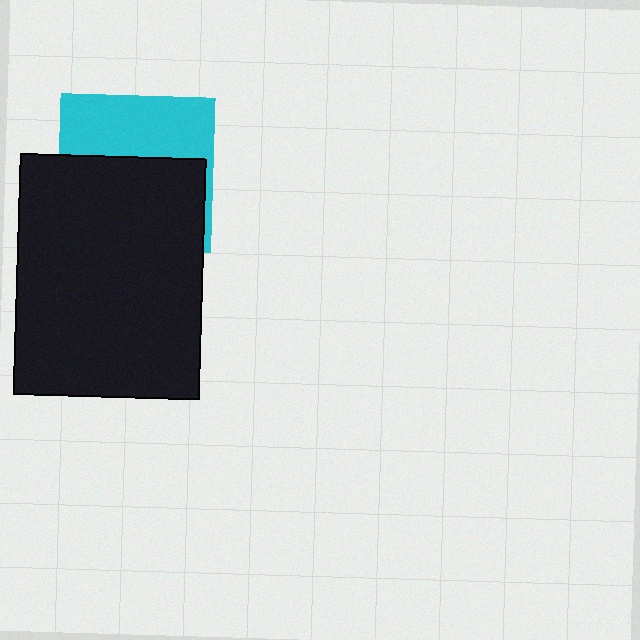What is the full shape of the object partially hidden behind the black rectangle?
The partially hidden object is a cyan square.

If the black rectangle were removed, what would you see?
You would see the complete cyan square.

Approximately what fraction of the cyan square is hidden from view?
Roughly 58% of the cyan square is hidden behind the black rectangle.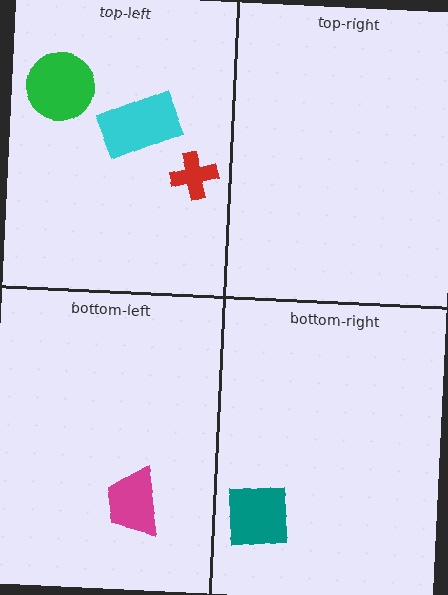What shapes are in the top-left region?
The red cross, the green circle, the cyan rectangle.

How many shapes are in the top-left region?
3.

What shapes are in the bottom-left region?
The magenta trapezoid.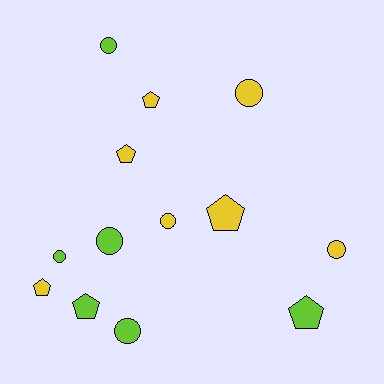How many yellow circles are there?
There are 3 yellow circles.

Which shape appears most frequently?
Circle, with 7 objects.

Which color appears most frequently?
Yellow, with 7 objects.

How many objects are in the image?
There are 13 objects.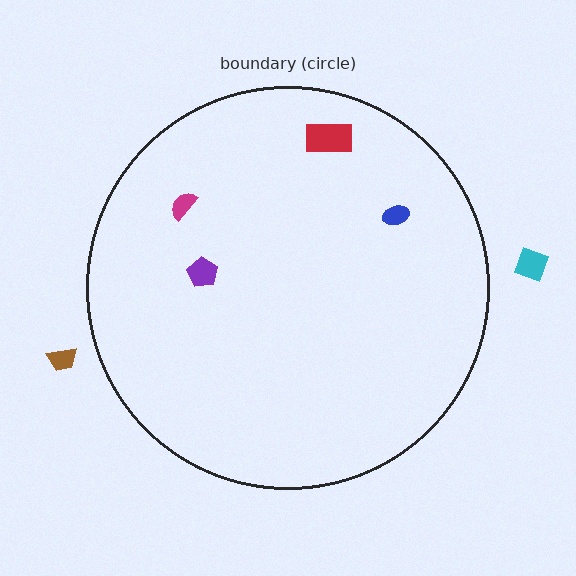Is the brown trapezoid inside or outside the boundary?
Outside.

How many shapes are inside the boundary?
4 inside, 2 outside.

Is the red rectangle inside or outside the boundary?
Inside.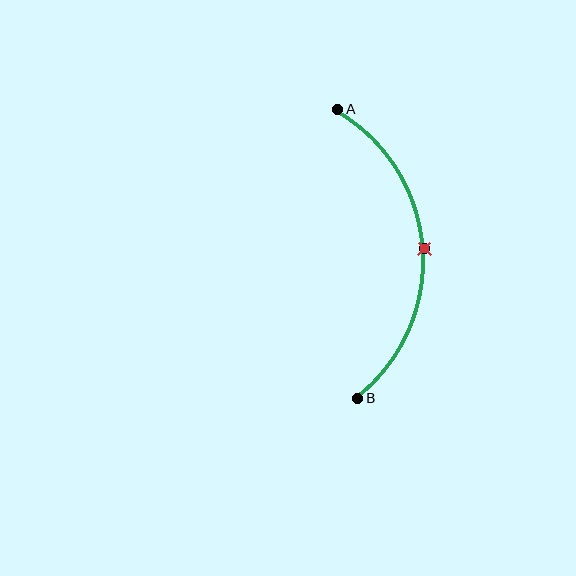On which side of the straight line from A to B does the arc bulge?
The arc bulges to the right of the straight line connecting A and B.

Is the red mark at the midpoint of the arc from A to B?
Yes. The red mark lies on the arc at equal arc-length from both A and B — it is the arc midpoint.